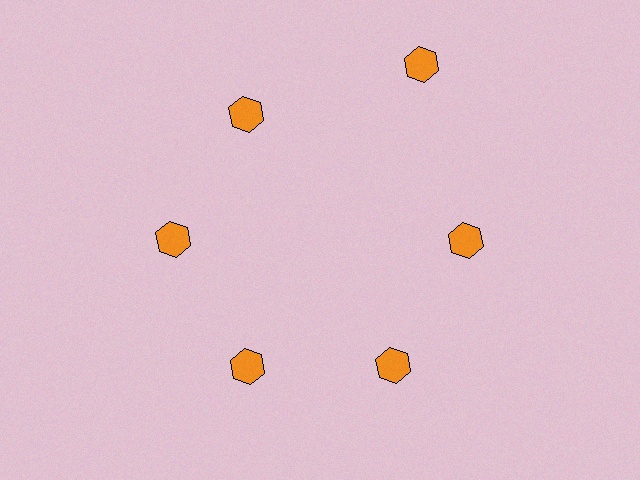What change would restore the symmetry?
The symmetry would be restored by moving it inward, back onto the ring so that all 6 hexagons sit at equal angles and equal distance from the center.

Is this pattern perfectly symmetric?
No. The 6 orange hexagons are arranged in a ring, but one element near the 1 o'clock position is pushed outward from the center, breaking the 6-fold rotational symmetry.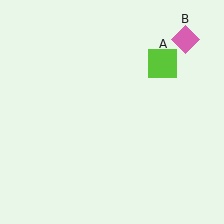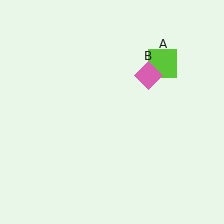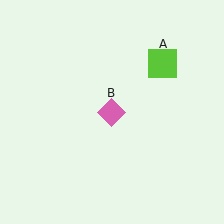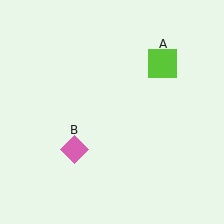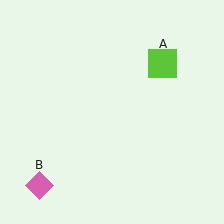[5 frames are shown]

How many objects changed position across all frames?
1 object changed position: pink diamond (object B).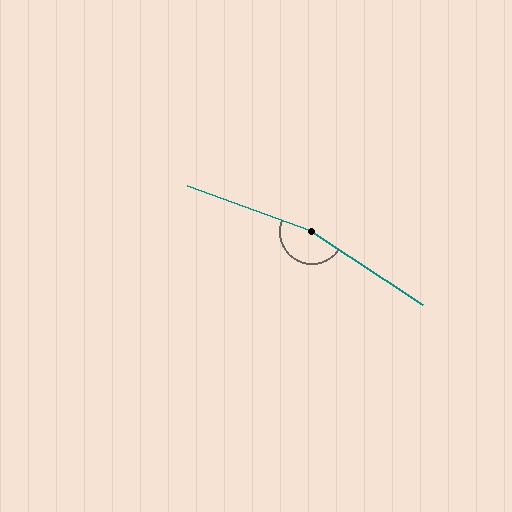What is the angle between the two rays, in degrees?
Approximately 167 degrees.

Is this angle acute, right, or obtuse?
It is obtuse.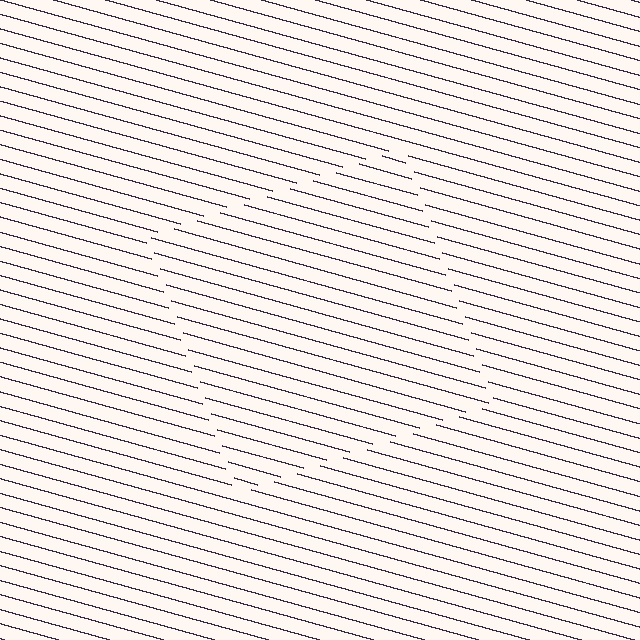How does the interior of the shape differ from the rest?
The interior of the shape contains the same grating, shifted by half a period — the contour is defined by the phase discontinuity where line-ends from the inner and outer gratings abut.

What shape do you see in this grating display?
An illusory square. The interior of the shape contains the same grating, shifted by half a period — the contour is defined by the phase discontinuity where line-ends from the inner and outer gratings abut.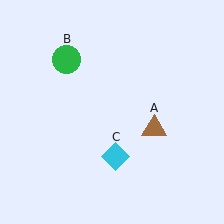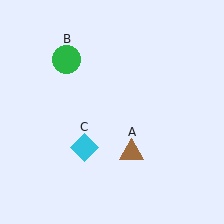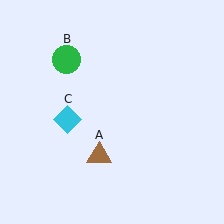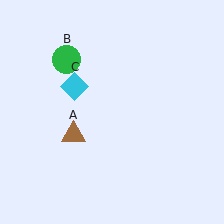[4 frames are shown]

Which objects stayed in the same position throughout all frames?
Green circle (object B) remained stationary.